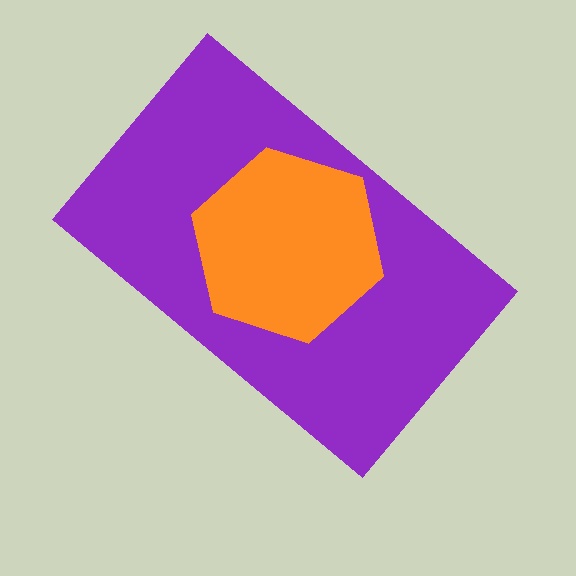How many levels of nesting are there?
2.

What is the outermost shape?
The purple rectangle.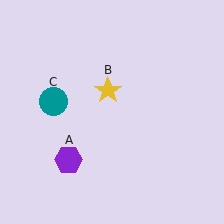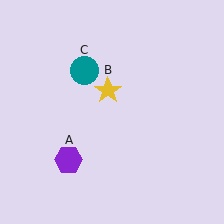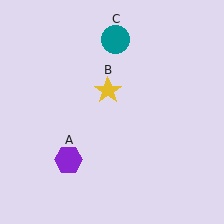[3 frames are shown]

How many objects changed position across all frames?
1 object changed position: teal circle (object C).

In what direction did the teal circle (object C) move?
The teal circle (object C) moved up and to the right.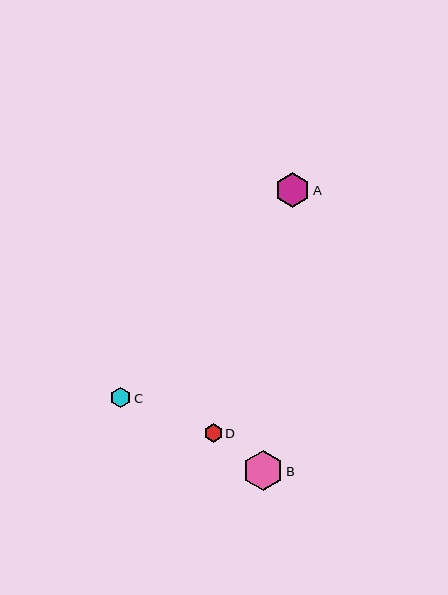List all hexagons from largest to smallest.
From largest to smallest: B, A, C, D.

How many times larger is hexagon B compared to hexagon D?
Hexagon B is approximately 2.2 times the size of hexagon D.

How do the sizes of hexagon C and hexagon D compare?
Hexagon C and hexagon D are approximately the same size.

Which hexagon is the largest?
Hexagon B is the largest with a size of approximately 40 pixels.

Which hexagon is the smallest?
Hexagon D is the smallest with a size of approximately 19 pixels.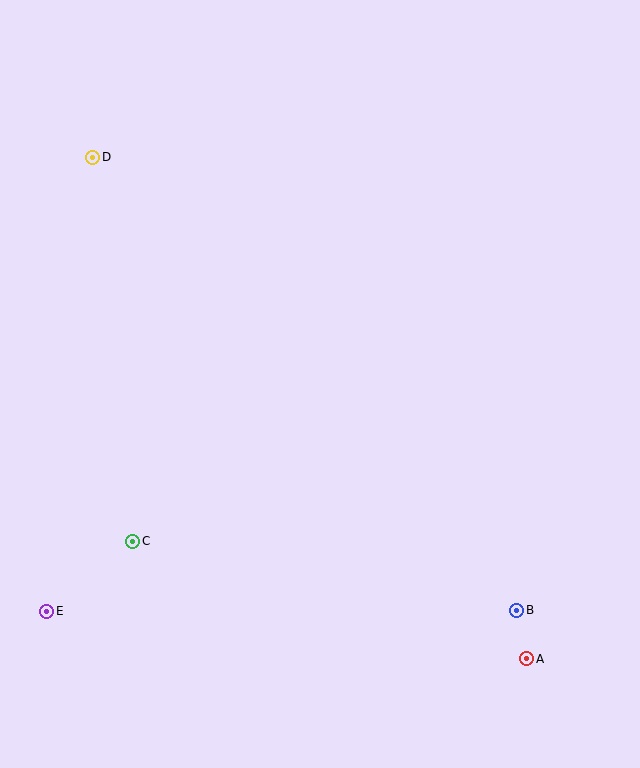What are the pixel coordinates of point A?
Point A is at (527, 659).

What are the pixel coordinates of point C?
Point C is at (133, 541).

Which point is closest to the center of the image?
Point C at (133, 541) is closest to the center.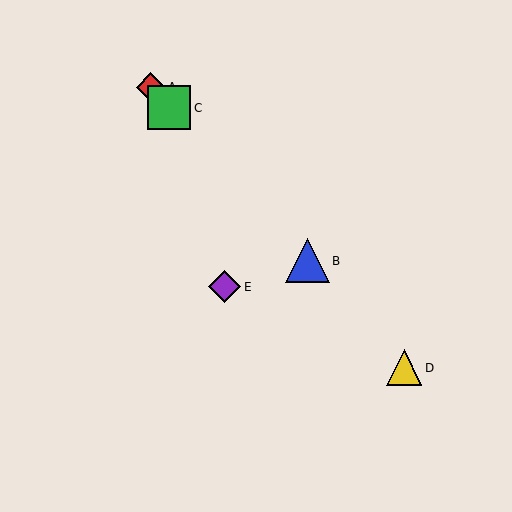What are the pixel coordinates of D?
Object D is at (404, 368).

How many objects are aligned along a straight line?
4 objects (A, B, C, D) are aligned along a straight line.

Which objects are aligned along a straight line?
Objects A, B, C, D are aligned along a straight line.